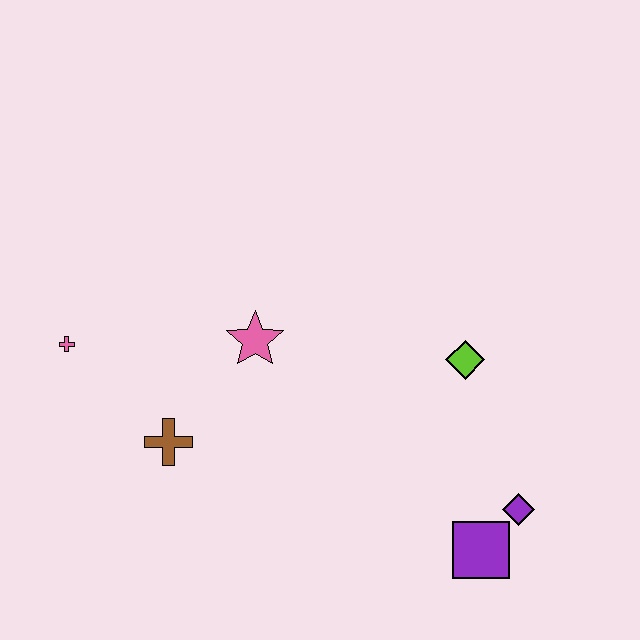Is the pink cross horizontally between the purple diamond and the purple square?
No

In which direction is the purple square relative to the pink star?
The purple square is to the right of the pink star.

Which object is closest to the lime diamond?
The purple diamond is closest to the lime diamond.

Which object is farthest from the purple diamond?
The pink cross is farthest from the purple diamond.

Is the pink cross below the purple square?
No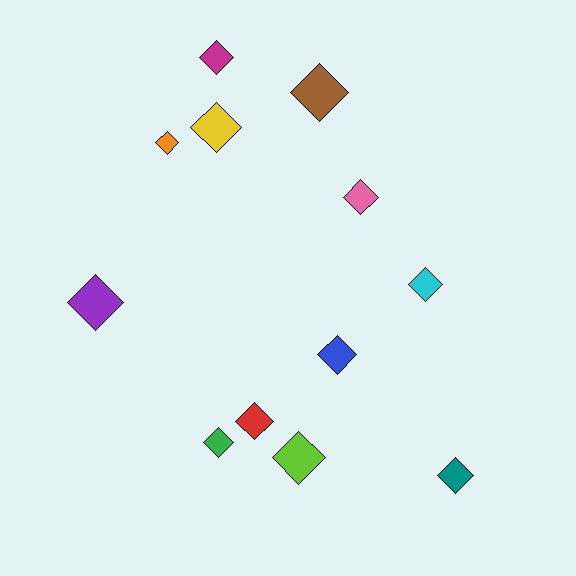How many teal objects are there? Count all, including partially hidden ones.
There is 1 teal object.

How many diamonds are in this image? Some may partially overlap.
There are 12 diamonds.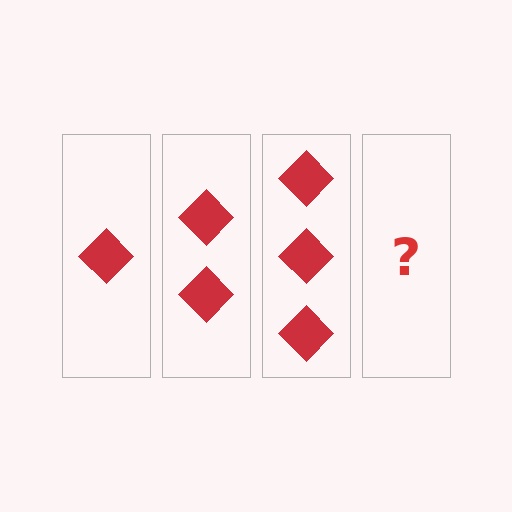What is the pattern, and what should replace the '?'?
The pattern is that each step adds one more diamond. The '?' should be 4 diamonds.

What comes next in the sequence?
The next element should be 4 diamonds.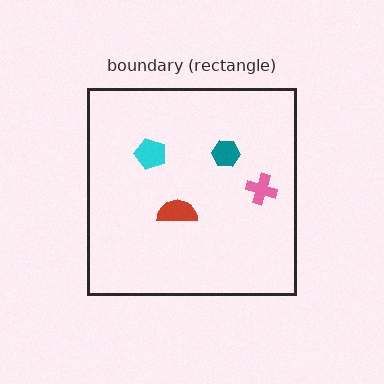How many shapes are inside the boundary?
4 inside, 0 outside.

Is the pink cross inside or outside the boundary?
Inside.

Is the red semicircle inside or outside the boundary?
Inside.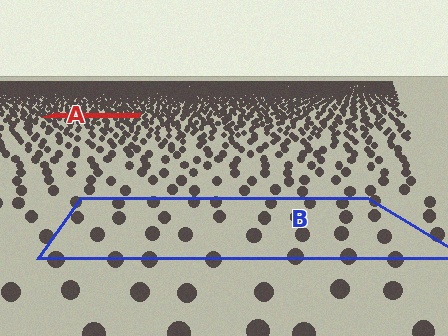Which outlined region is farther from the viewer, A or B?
Region A is farther from the viewer — the texture elements inside it appear smaller and more densely packed.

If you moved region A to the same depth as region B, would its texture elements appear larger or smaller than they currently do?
They would appear larger. At a closer depth, the same texture elements are projected at a bigger on-screen size.